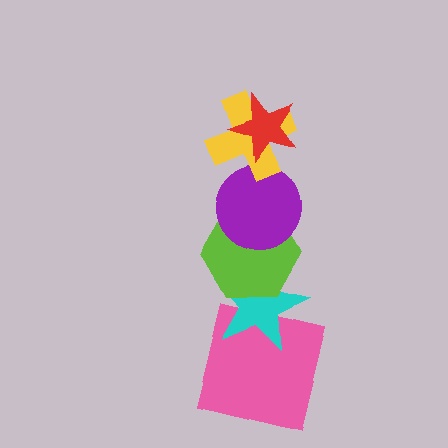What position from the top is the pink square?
The pink square is 6th from the top.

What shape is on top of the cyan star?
The lime hexagon is on top of the cyan star.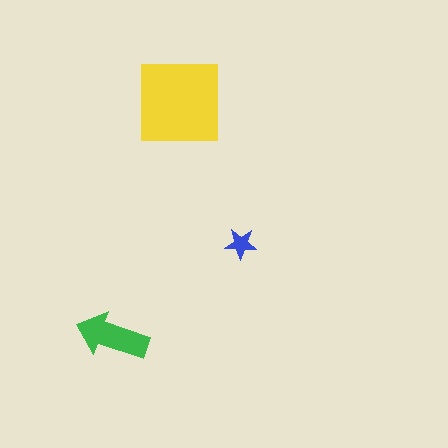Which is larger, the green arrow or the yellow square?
The yellow square.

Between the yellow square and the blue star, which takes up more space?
The yellow square.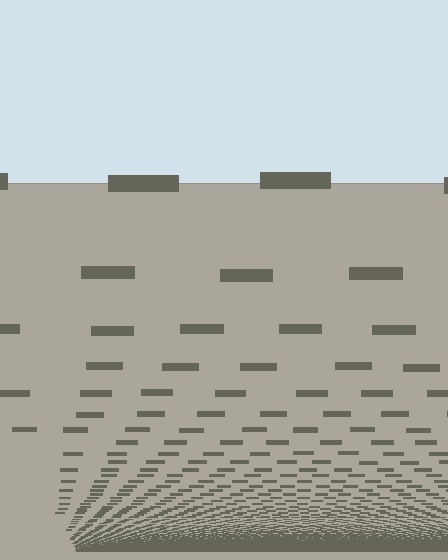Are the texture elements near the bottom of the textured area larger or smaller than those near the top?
Smaller. The gradient is inverted — elements near the bottom are smaller and denser.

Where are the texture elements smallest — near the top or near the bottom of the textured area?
Near the bottom.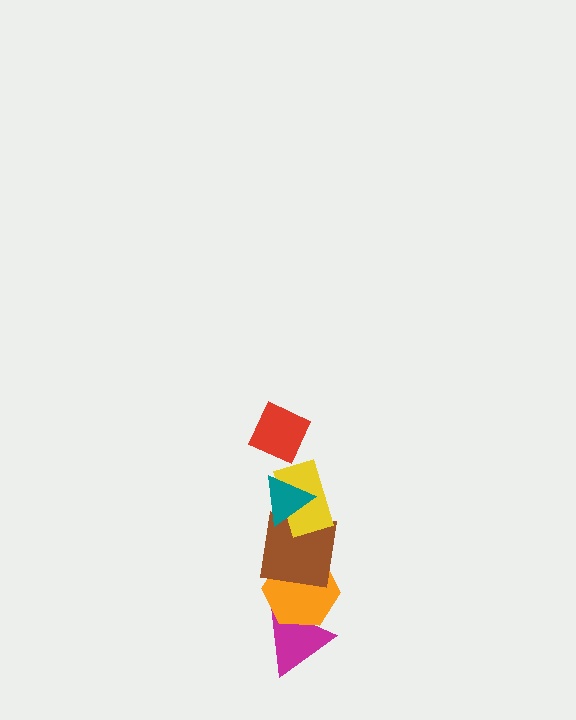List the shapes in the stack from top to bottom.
From top to bottom: the red diamond, the teal triangle, the yellow rectangle, the brown square, the orange hexagon, the magenta triangle.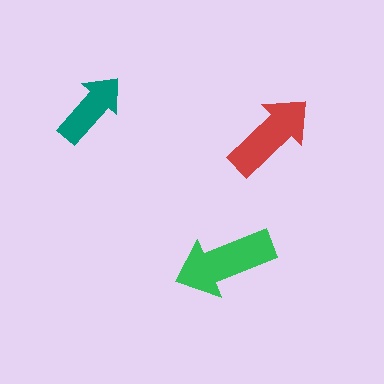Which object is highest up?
The teal arrow is topmost.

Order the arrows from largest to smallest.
the green one, the red one, the teal one.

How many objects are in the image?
There are 3 objects in the image.